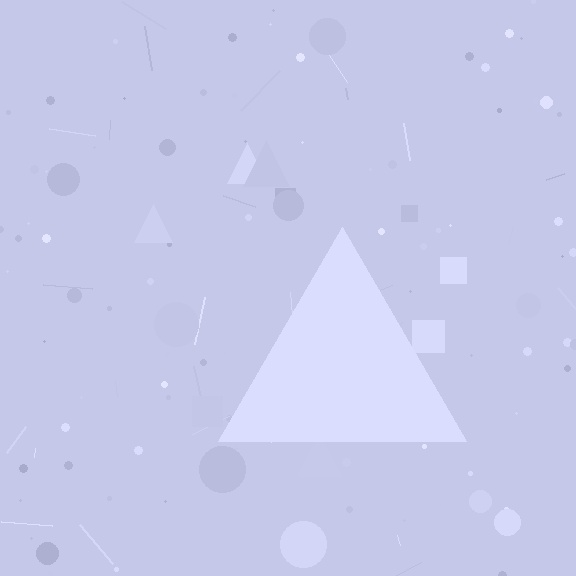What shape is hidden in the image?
A triangle is hidden in the image.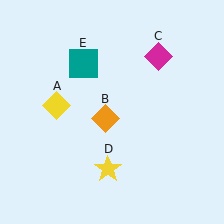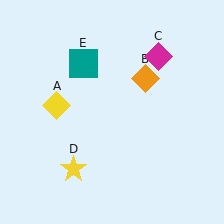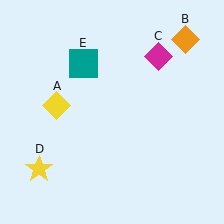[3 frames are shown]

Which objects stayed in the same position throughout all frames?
Yellow diamond (object A) and magenta diamond (object C) and teal square (object E) remained stationary.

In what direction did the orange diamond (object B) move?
The orange diamond (object B) moved up and to the right.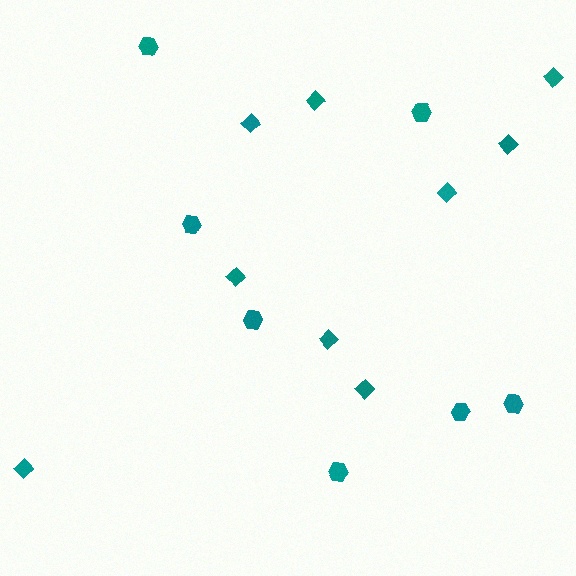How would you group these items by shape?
There are 2 groups: one group of diamonds (9) and one group of hexagons (7).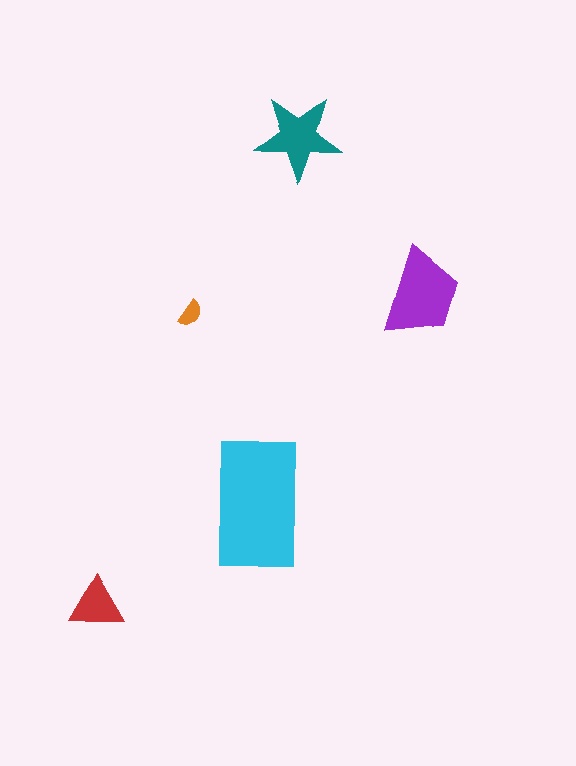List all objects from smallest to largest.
The orange semicircle, the red triangle, the teal star, the purple trapezoid, the cyan rectangle.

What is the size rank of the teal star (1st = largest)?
3rd.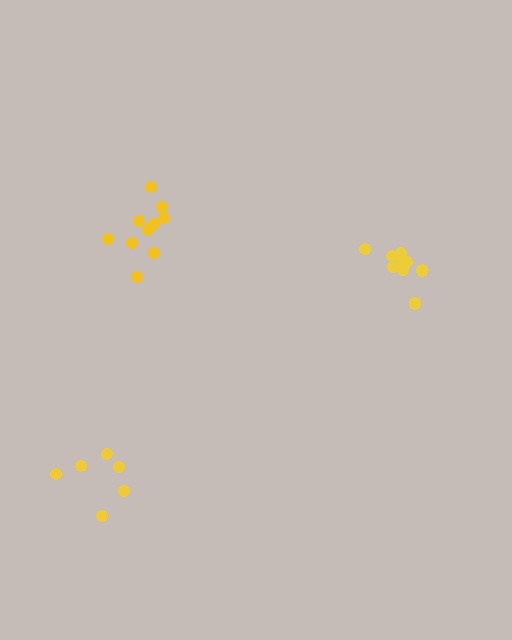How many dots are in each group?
Group 1: 10 dots, Group 2: 6 dots, Group 3: 9 dots (25 total).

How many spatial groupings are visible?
There are 3 spatial groupings.